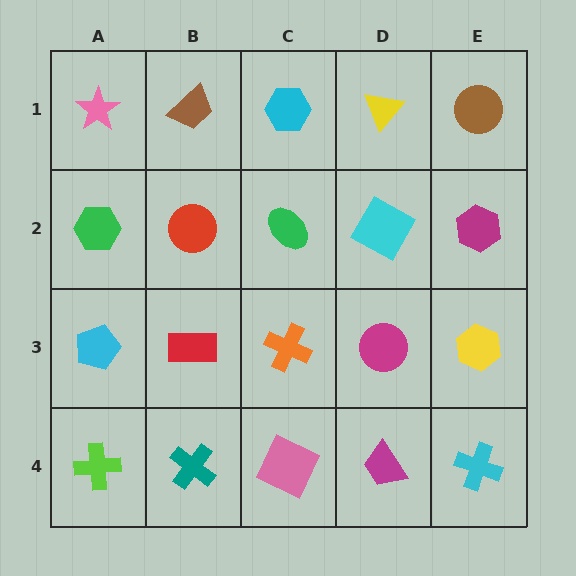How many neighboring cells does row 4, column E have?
2.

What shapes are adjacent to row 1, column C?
A green ellipse (row 2, column C), a brown trapezoid (row 1, column B), a yellow triangle (row 1, column D).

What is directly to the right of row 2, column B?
A green ellipse.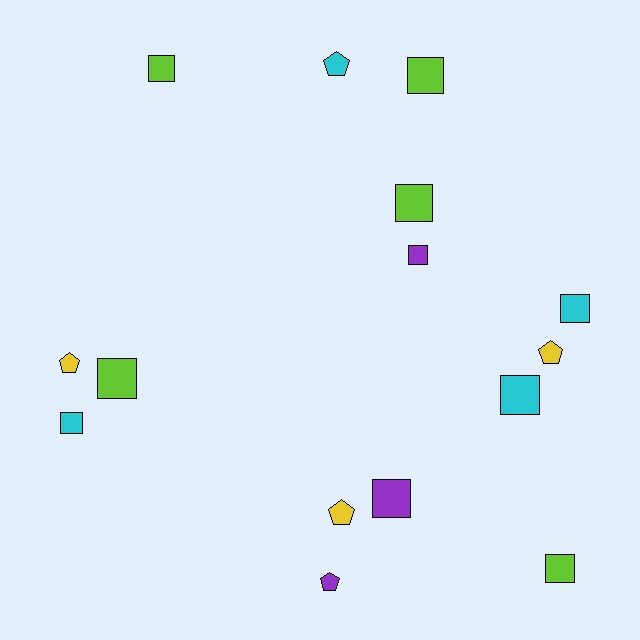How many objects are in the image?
There are 15 objects.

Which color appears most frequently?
Lime, with 5 objects.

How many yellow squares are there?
There are no yellow squares.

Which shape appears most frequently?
Square, with 10 objects.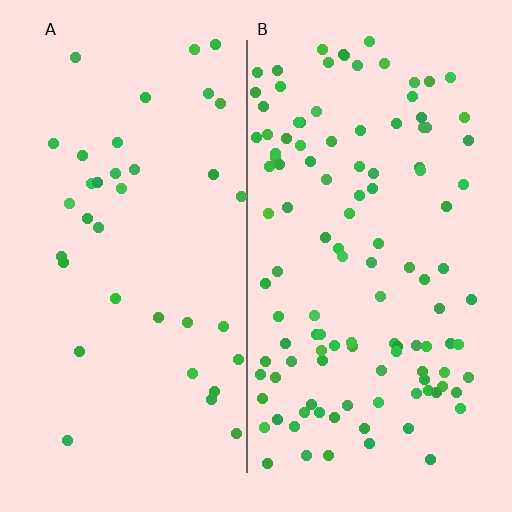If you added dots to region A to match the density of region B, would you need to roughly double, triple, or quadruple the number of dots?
Approximately triple.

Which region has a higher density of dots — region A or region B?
B (the right).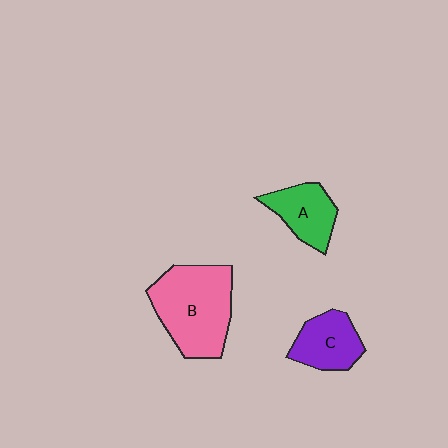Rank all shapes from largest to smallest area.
From largest to smallest: B (pink), C (purple), A (green).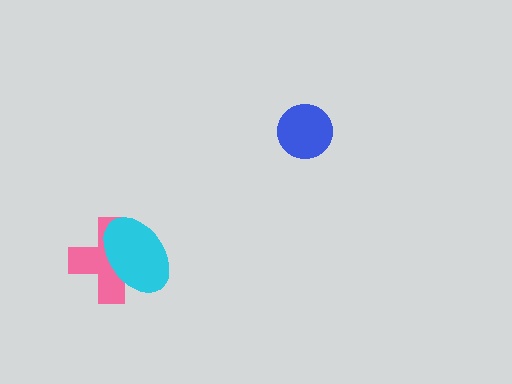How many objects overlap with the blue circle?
0 objects overlap with the blue circle.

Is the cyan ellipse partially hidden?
No, no other shape covers it.